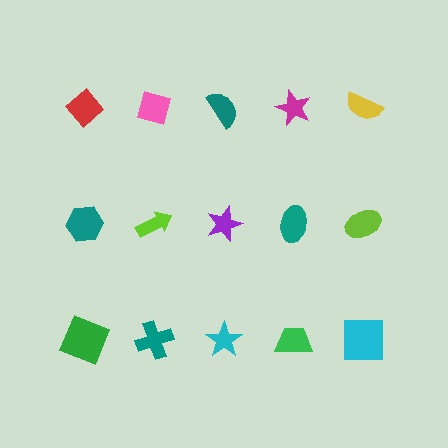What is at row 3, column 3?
A cyan star.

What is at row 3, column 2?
A teal cross.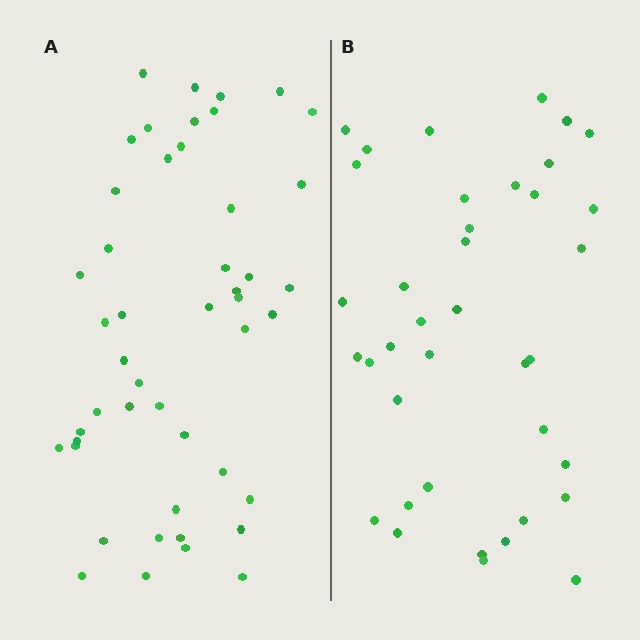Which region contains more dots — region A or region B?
Region A (the left region) has more dots.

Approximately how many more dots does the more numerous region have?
Region A has roughly 8 or so more dots than region B.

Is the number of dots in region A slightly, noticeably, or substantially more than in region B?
Region A has only slightly more — the two regions are fairly close. The ratio is roughly 1.2 to 1.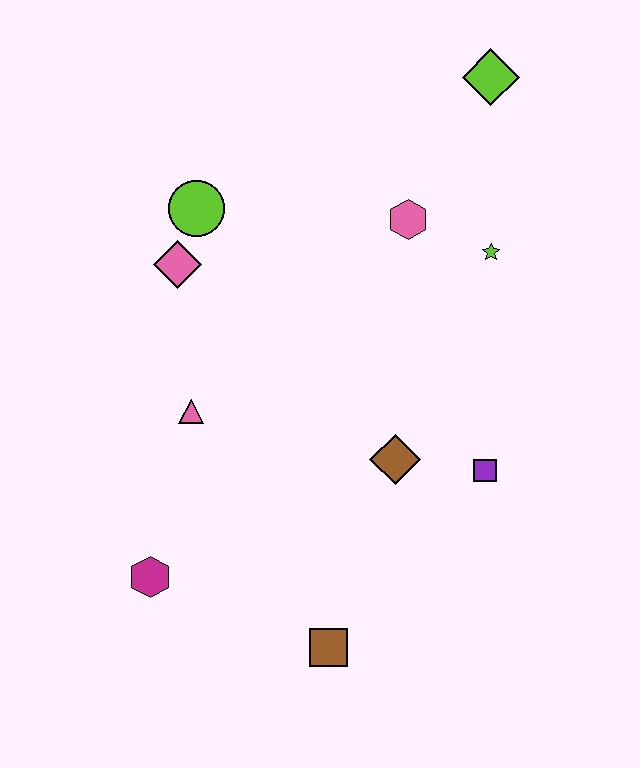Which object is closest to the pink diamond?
The lime circle is closest to the pink diamond.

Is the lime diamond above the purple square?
Yes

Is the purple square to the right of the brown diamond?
Yes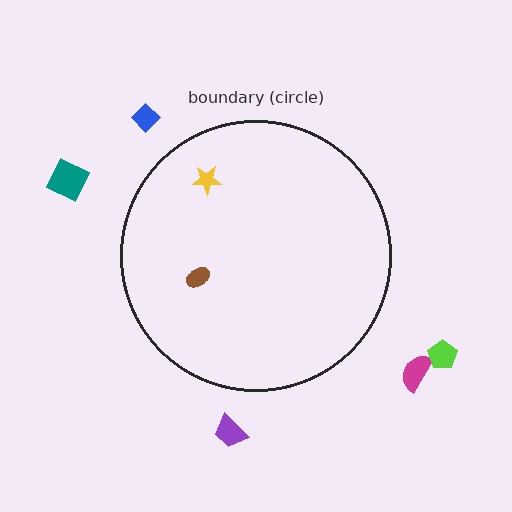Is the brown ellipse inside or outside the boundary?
Inside.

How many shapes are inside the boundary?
2 inside, 5 outside.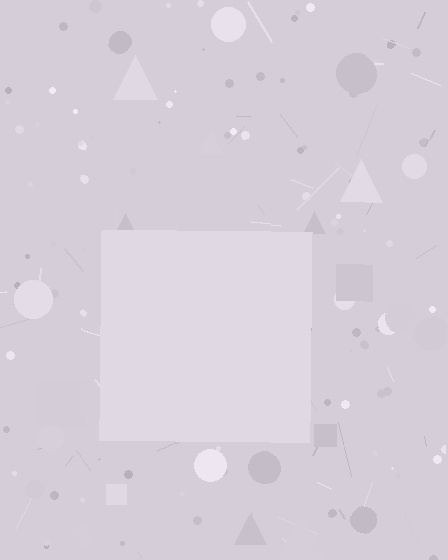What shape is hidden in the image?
A square is hidden in the image.